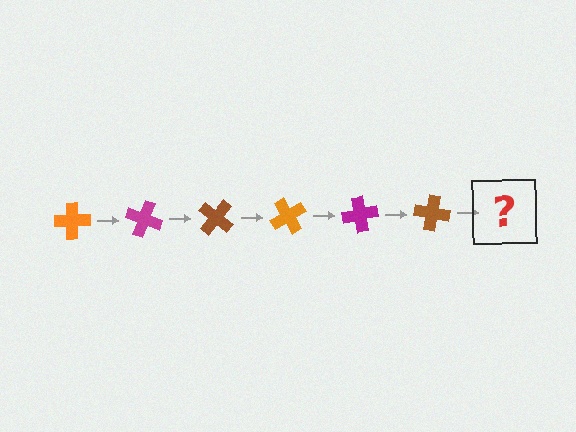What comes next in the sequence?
The next element should be an orange cross, rotated 120 degrees from the start.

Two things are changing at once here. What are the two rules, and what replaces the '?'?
The two rules are that it rotates 20 degrees each step and the color cycles through orange, magenta, and brown. The '?' should be an orange cross, rotated 120 degrees from the start.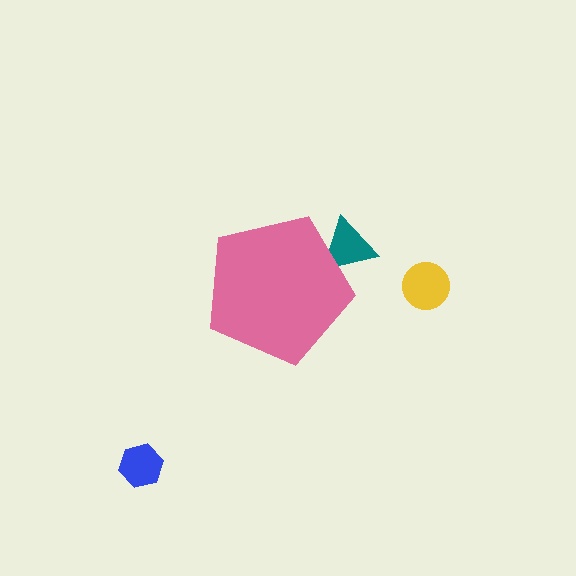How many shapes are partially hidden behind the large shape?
1 shape is partially hidden.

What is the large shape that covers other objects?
A pink pentagon.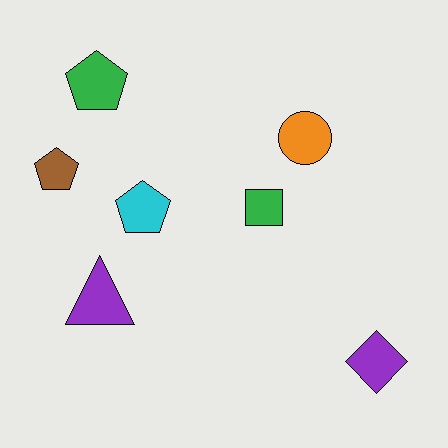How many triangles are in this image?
There is 1 triangle.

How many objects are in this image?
There are 7 objects.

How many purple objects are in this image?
There are 2 purple objects.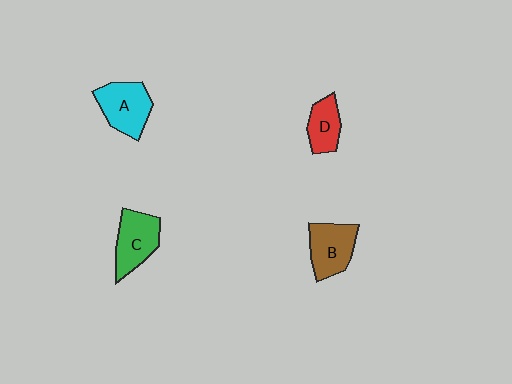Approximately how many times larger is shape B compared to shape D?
Approximately 1.4 times.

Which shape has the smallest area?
Shape D (red).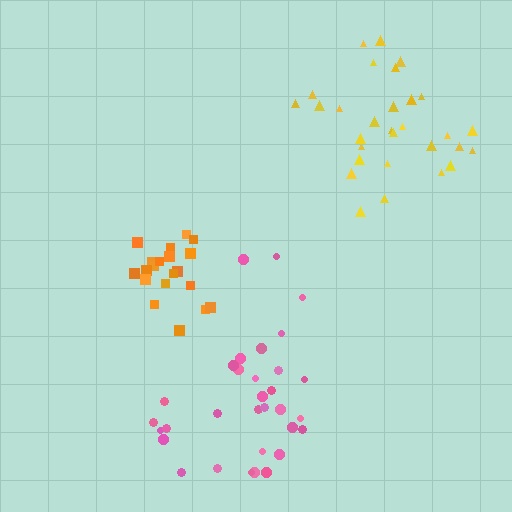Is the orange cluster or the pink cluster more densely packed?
Orange.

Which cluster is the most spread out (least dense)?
Pink.